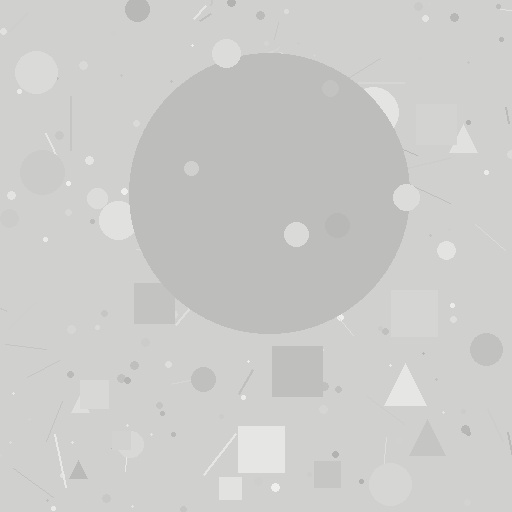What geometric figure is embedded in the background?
A circle is embedded in the background.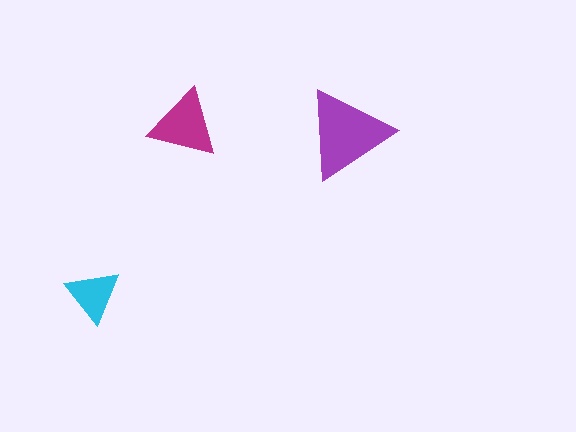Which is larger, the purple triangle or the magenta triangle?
The purple one.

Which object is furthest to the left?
The cyan triangle is leftmost.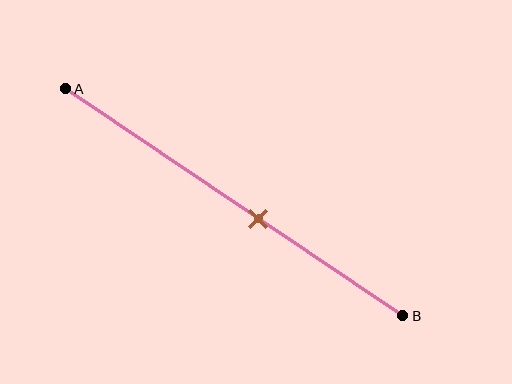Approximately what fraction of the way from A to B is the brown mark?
The brown mark is approximately 55% of the way from A to B.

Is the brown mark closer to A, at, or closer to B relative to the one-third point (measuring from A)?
The brown mark is closer to point B than the one-third point of segment AB.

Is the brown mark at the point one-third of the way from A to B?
No, the mark is at about 55% from A, not at the 33% one-third point.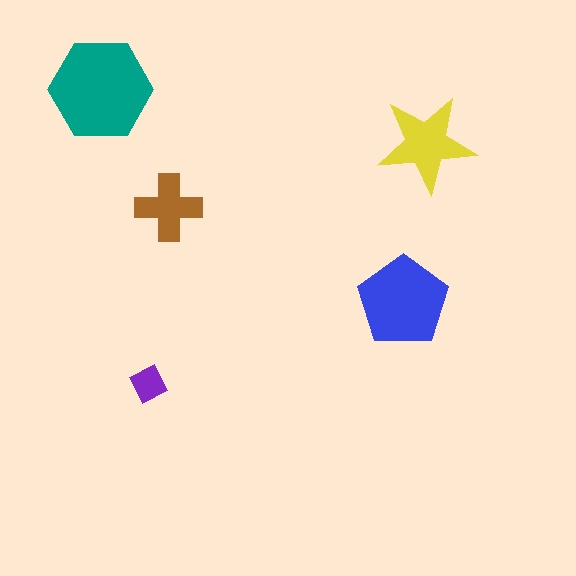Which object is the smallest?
The purple diamond.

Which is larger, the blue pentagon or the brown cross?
The blue pentagon.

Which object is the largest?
The teal hexagon.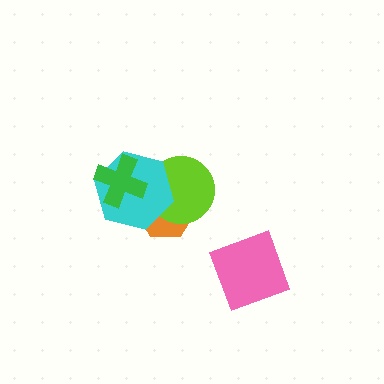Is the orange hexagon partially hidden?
Yes, it is partially covered by another shape.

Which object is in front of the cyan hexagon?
The green cross is in front of the cyan hexagon.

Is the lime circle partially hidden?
Yes, it is partially covered by another shape.